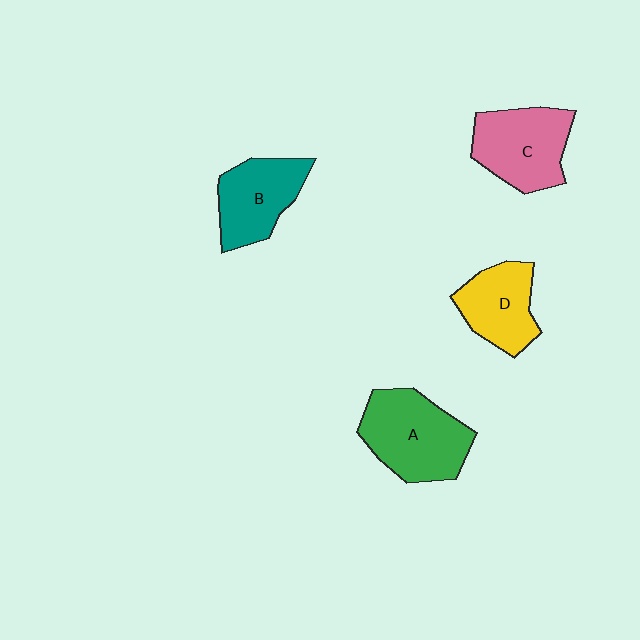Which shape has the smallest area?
Shape D (yellow).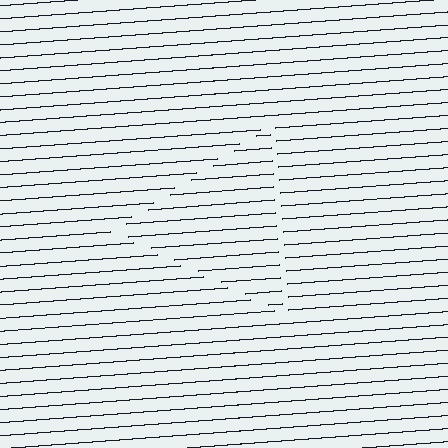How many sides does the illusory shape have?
3 sides — the line-ends trace a triangle.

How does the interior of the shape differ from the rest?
The interior of the shape contains the same grating, shifted by half a period — the contour is defined by the phase discontinuity where line-ends from the inner and outer gratings abut.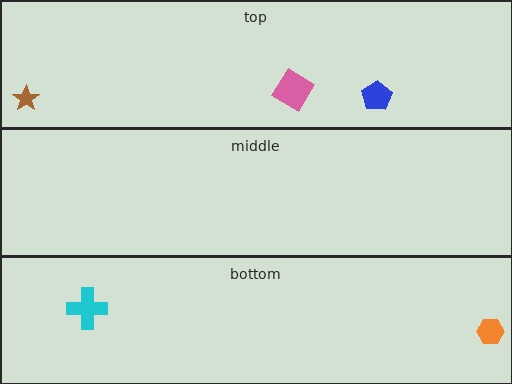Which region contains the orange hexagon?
The bottom region.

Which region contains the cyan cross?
The bottom region.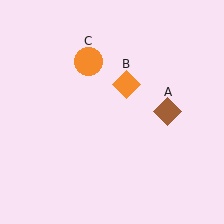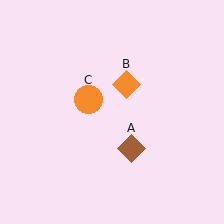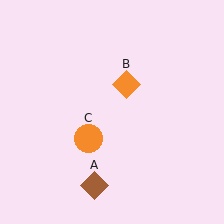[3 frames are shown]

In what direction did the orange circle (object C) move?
The orange circle (object C) moved down.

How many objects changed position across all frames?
2 objects changed position: brown diamond (object A), orange circle (object C).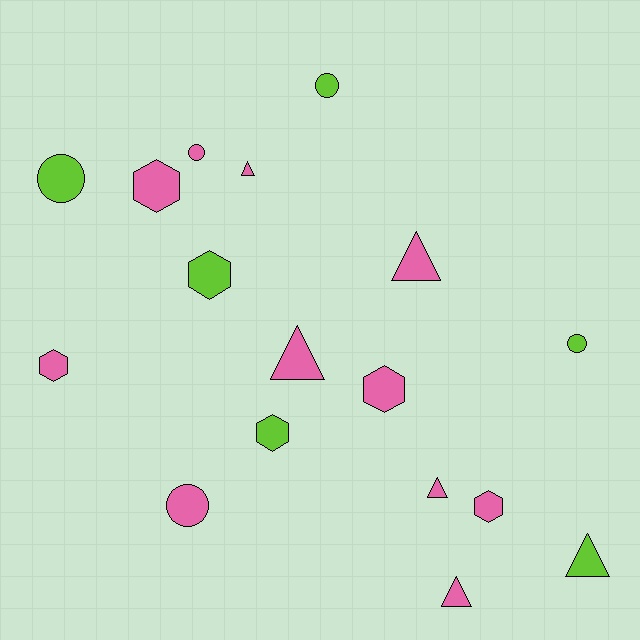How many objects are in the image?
There are 17 objects.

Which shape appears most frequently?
Hexagon, with 6 objects.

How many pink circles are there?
There are 2 pink circles.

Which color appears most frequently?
Pink, with 11 objects.